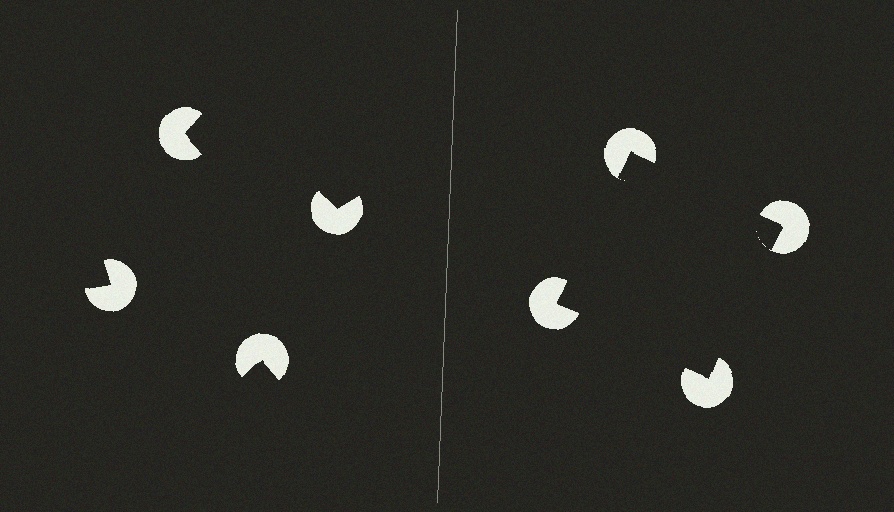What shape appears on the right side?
An illusory square.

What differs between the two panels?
The pac-man discs are positioned identically on both sides; only the wedge orientations differ. On the right they align to a square; on the left they are misaligned.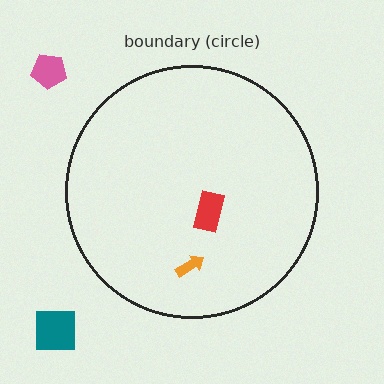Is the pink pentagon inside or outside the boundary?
Outside.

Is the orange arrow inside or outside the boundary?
Inside.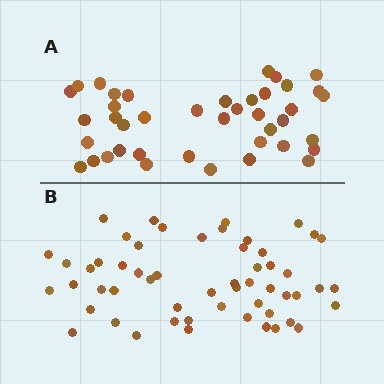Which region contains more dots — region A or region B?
Region B (the bottom region) has more dots.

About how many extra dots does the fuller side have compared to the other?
Region B has approximately 15 more dots than region A.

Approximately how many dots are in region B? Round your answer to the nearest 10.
About 60 dots. (The exact count is 55, which rounds to 60.)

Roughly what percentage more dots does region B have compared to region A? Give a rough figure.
About 35% more.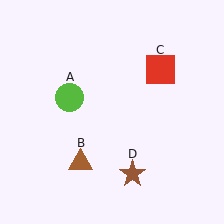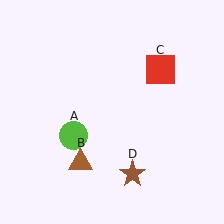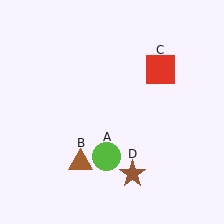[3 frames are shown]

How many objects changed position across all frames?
1 object changed position: lime circle (object A).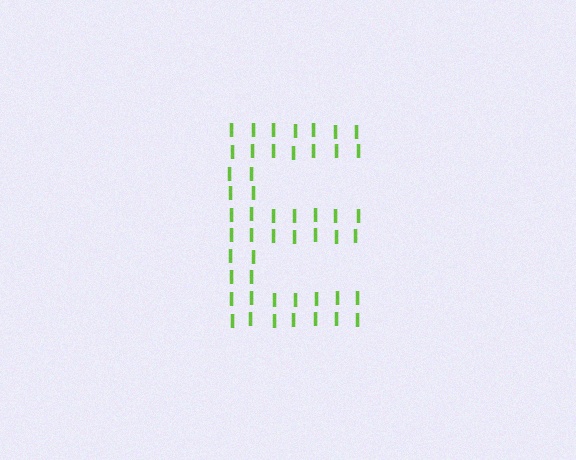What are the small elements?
The small elements are letter I's.